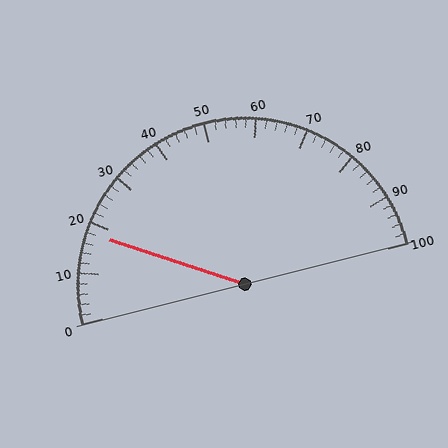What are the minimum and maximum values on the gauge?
The gauge ranges from 0 to 100.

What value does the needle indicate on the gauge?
The needle indicates approximately 18.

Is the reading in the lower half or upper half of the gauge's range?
The reading is in the lower half of the range (0 to 100).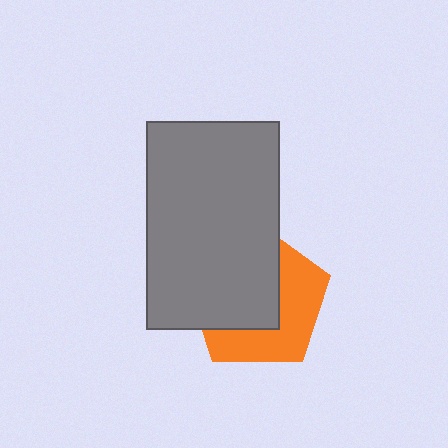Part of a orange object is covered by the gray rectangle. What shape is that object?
It is a pentagon.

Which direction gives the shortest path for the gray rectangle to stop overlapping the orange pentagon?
Moving toward the upper-left gives the shortest separation.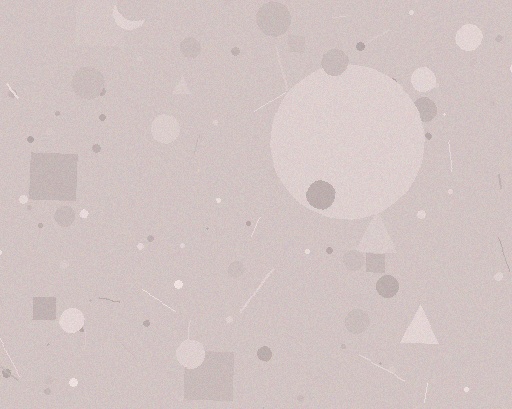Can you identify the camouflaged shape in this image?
The camouflaged shape is a circle.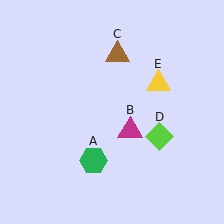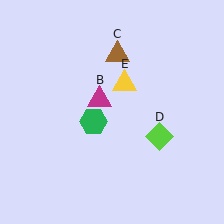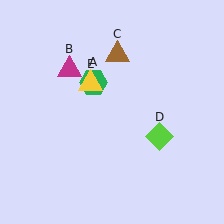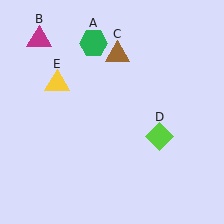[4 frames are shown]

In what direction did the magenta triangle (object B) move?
The magenta triangle (object B) moved up and to the left.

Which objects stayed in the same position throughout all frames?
Brown triangle (object C) and lime diamond (object D) remained stationary.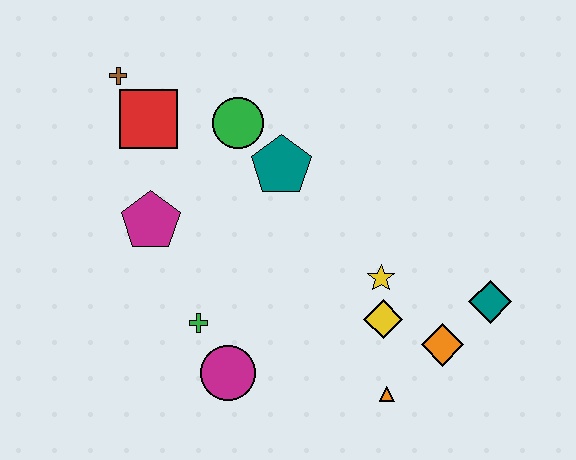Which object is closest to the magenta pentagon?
The red square is closest to the magenta pentagon.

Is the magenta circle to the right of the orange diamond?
No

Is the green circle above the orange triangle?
Yes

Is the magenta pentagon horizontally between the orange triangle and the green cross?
No